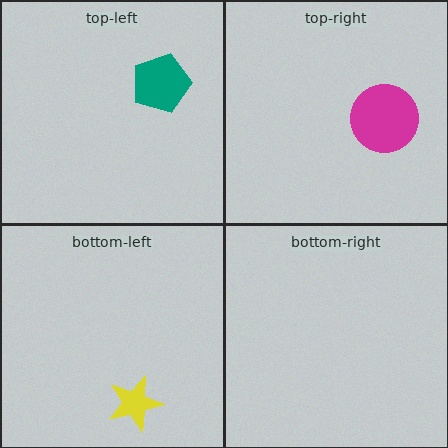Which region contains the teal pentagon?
The top-left region.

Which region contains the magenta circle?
The top-right region.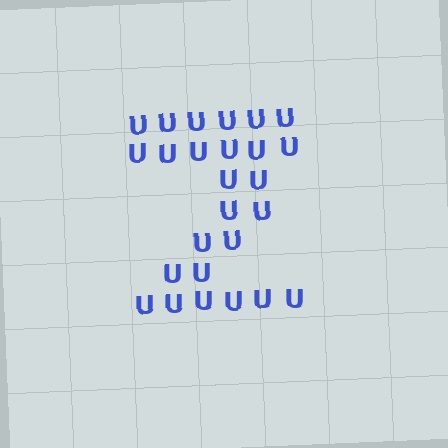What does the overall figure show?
The overall figure shows the letter Z.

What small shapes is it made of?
It is made of small letter U's.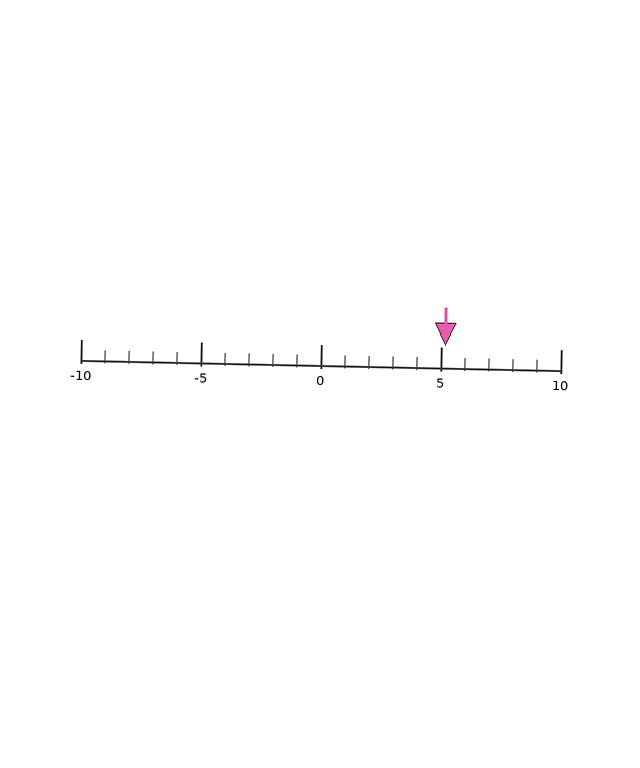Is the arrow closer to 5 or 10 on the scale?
The arrow is closer to 5.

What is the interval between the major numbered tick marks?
The major tick marks are spaced 5 units apart.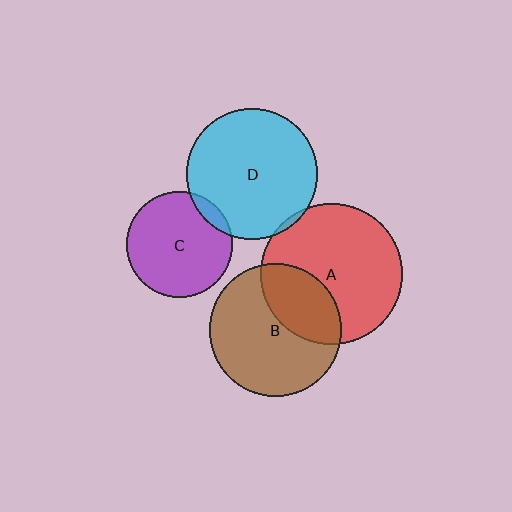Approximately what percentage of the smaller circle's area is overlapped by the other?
Approximately 10%.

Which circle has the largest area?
Circle A (red).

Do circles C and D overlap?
Yes.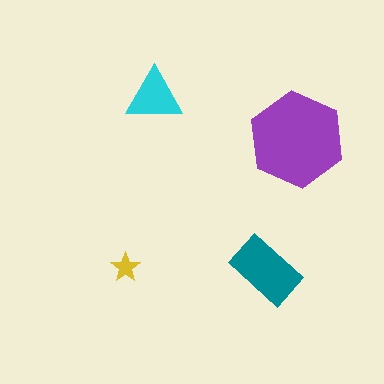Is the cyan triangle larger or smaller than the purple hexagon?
Smaller.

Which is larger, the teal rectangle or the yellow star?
The teal rectangle.